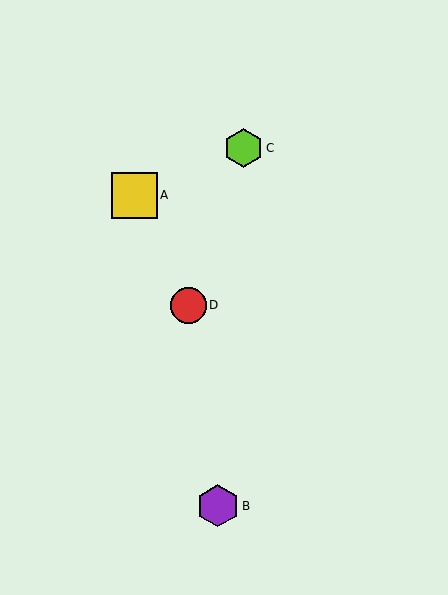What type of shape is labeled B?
Shape B is a purple hexagon.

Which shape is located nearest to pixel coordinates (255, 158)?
The lime hexagon (labeled C) at (244, 148) is nearest to that location.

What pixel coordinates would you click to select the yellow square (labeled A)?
Click at (134, 195) to select the yellow square A.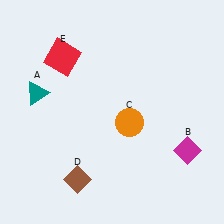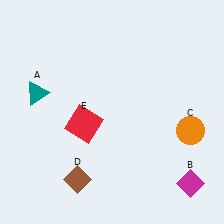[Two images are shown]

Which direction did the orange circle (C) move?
The orange circle (C) moved right.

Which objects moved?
The objects that moved are: the magenta diamond (B), the orange circle (C), the red square (E).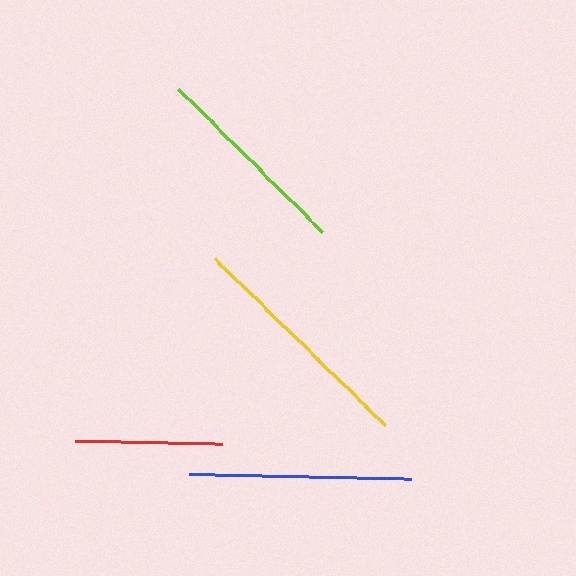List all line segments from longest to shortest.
From longest to shortest: yellow, blue, lime, red.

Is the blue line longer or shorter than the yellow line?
The yellow line is longer than the blue line.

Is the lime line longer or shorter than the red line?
The lime line is longer than the red line.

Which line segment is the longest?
The yellow line is the longest at approximately 239 pixels.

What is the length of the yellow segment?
The yellow segment is approximately 239 pixels long.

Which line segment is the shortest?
The red line is the shortest at approximately 146 pixels.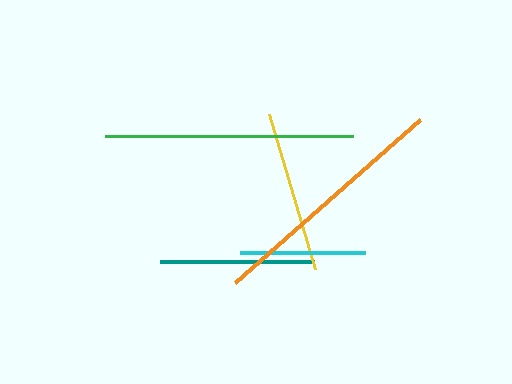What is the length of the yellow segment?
The yellow segment is approximately 162 pixels long.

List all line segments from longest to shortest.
From longest to shortest: green, orange, yellow, teal, cyan.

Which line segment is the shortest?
The cyan line is the shortest at approximately 125 pixels.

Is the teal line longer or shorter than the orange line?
The orange line is longer than the teal line.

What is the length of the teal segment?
The teal segment is approximately 154 pixels long.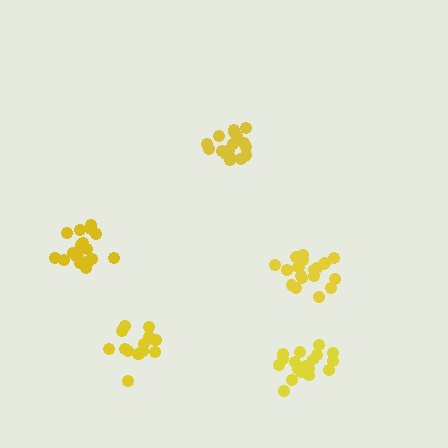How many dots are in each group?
Group 1: 20 dots, Group 2: 18 dots, Group 3: 19 dots, Group 4: 15 dots, Group 5: 20 dots (92 total).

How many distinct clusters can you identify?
There are 5 distinct clusters.